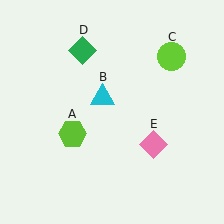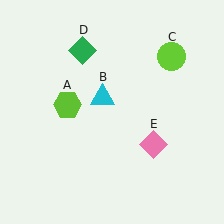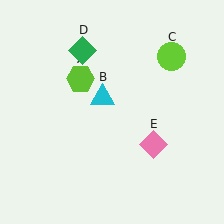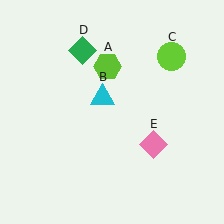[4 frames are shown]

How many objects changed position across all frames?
1 object changed position: lime hexagon (object A).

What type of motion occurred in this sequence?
The lime hexagon (object A) rotated clockwise around the center of the scene.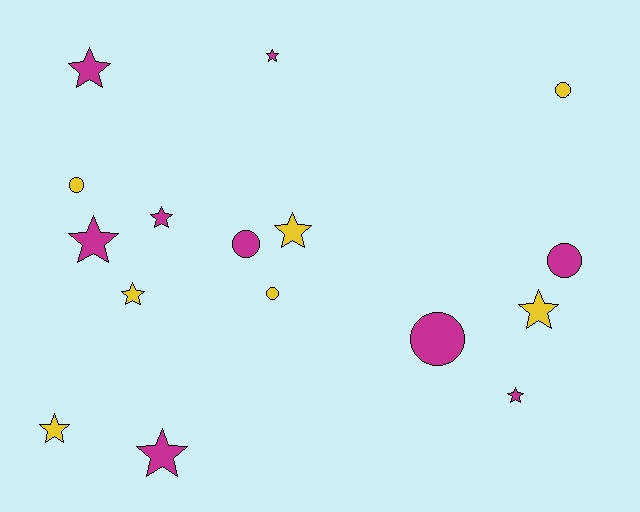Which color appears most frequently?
Magenta, with 9 objects.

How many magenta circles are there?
There are 3 magenta circles.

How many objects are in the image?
There are 16 objects.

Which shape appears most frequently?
Star, with 10 objects.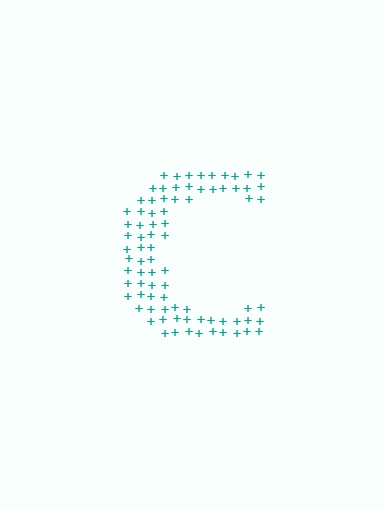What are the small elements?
The small elements are plus signs.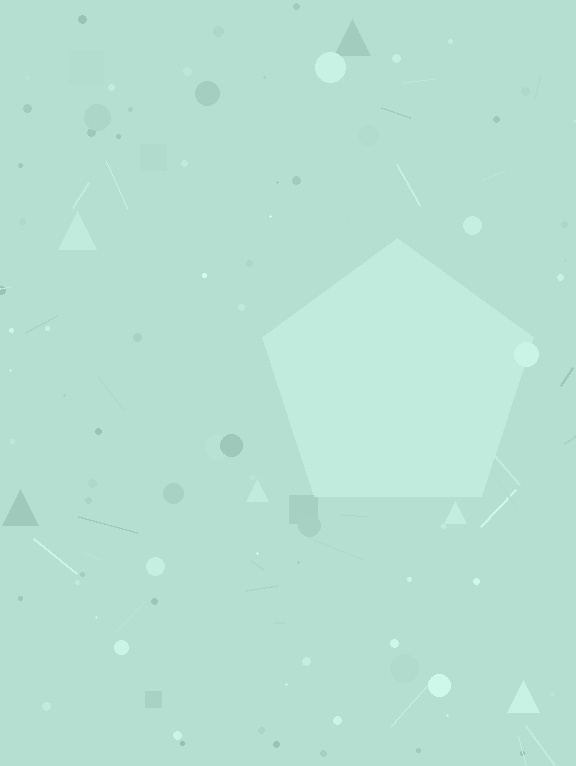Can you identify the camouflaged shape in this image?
The camouflaged shape is a pentagon.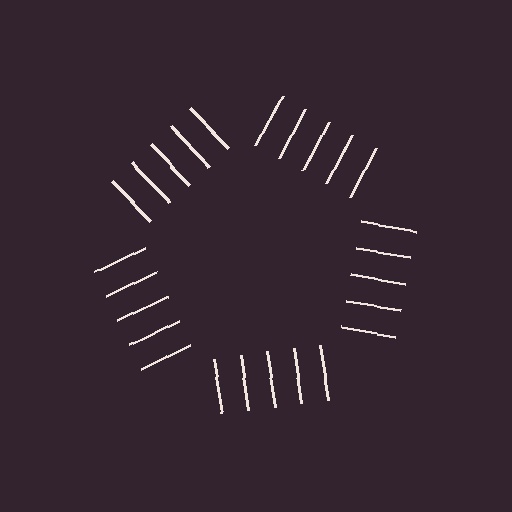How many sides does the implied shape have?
5 sides — the line-ends trace a pentagon.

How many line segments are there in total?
25 — 5 along each of the 5 edges.